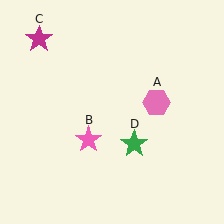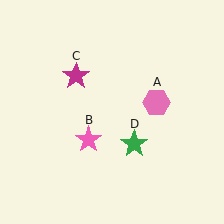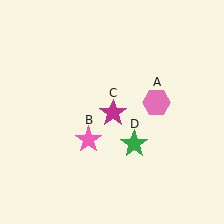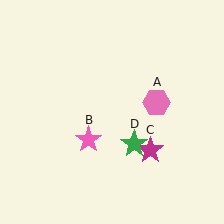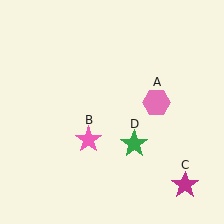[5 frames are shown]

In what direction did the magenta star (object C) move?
The magenta star (object C) moved down and to the right.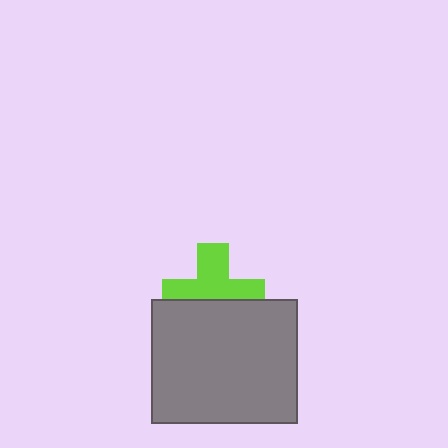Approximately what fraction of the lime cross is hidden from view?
Roughly 43% of the lime cross is hidden behind the gray rectangle.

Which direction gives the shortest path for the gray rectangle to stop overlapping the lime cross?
Moving down gives the shortest separation.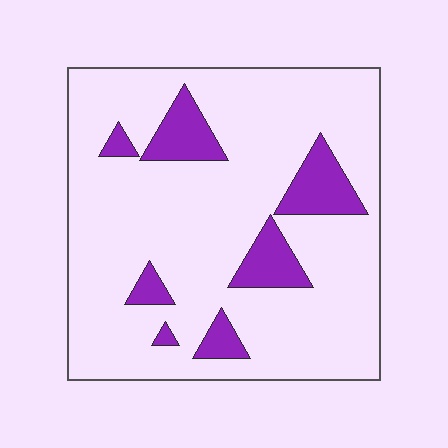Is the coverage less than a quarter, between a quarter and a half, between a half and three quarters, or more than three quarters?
Less than a quarter.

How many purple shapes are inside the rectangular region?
7.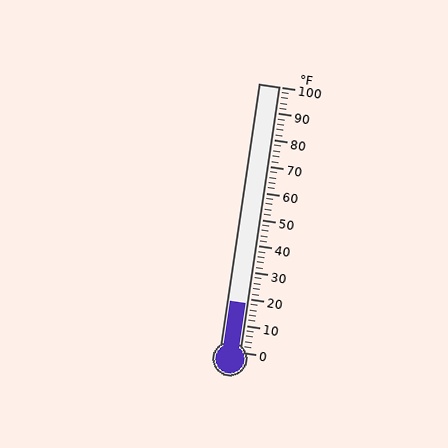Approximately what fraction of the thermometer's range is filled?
The thermometer is filled to approximately 20% of its range.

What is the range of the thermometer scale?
The thermometer scale ranges from 0°F to 100°F.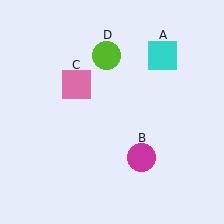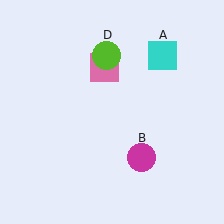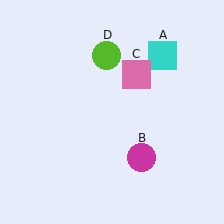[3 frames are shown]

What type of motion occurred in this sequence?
The pink square (object C) rotated clockwise around the center of the scene.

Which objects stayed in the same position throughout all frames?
Cyan square (object A) and magenta circle (object B) and lime circle (object D) remained stationary.